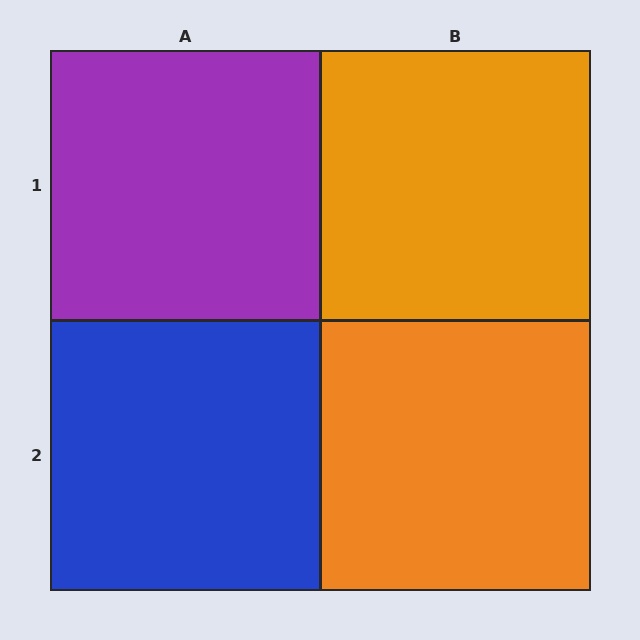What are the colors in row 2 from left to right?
Blue, orange.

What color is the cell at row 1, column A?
Purple.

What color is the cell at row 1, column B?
Orange.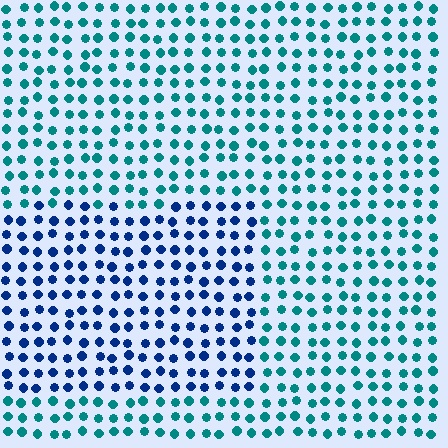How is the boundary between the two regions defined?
The boundary is defined purely by a slight shift in hue (about 43 degrees). Spacing, size, and orientation are identical on both sides.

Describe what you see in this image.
The image is filled with small teal elements in a uniform arrangement. A rectangle-shaped region is visible where the elements are tinted to a slightly different hue, forming a subtle color boundary.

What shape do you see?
I see a rectangle.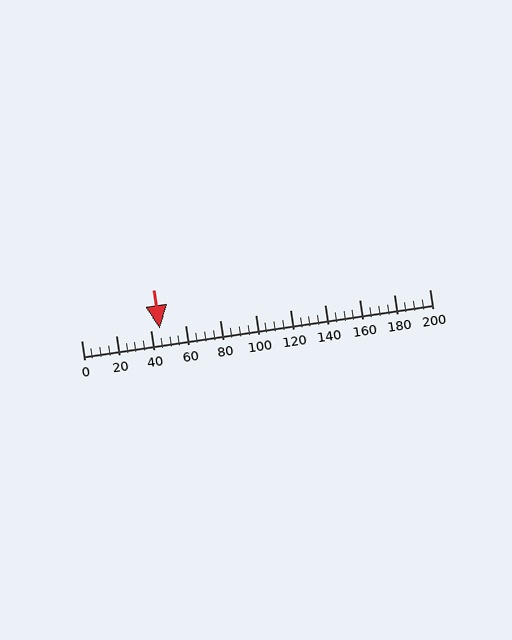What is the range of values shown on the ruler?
The ruler shows values from 0 to 200.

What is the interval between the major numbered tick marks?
The major tick marks are spaced 20 units apart.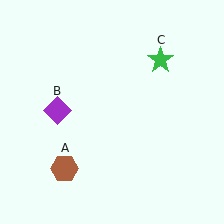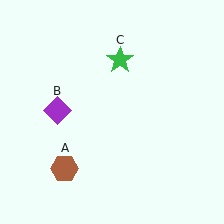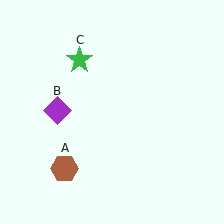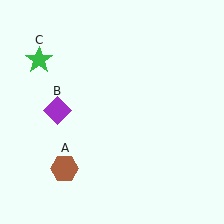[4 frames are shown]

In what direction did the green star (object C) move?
The green star (object C) moved left.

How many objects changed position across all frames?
1 object changed position: green star (object C).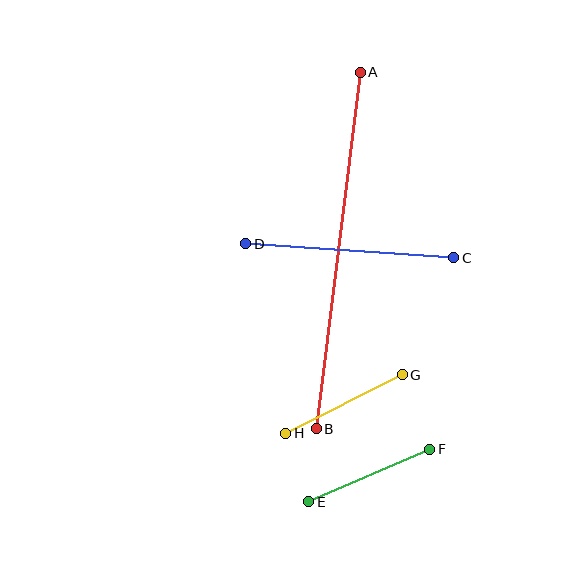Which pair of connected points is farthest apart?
Points A and B are farthest apart.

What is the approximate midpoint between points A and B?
The midpoint is at approximately (338, 251) pixels.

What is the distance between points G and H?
The distance is approximately 130 pixels.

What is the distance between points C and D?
The distance is approximately 208 pixels.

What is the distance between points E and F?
The distance is approximately 132 pixels.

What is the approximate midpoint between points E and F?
The midpoint is at approximately (369, 475) pixels.